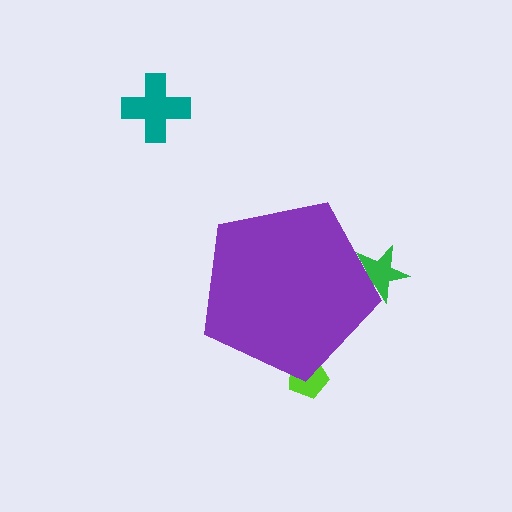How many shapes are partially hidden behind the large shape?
2 shapes are partially hidden.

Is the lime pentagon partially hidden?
Yes, the lime pentagon is partially hidden behind the purple pentagon.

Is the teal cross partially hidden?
No, the teal cross is fully visible.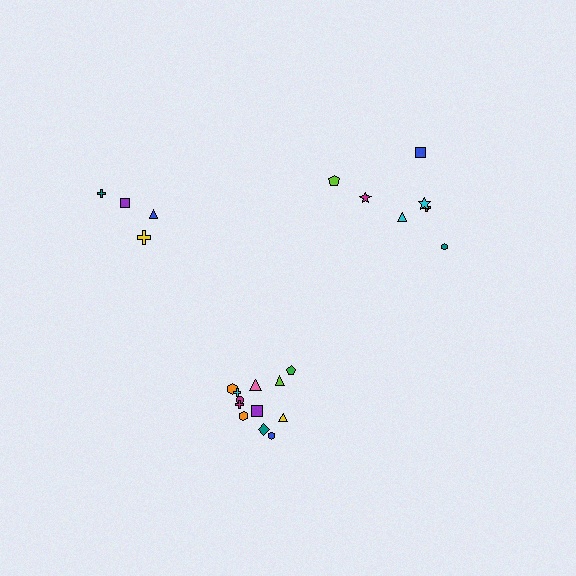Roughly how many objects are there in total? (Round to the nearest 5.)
Roughly 25 objects in total.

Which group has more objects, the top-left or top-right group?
The top-right group.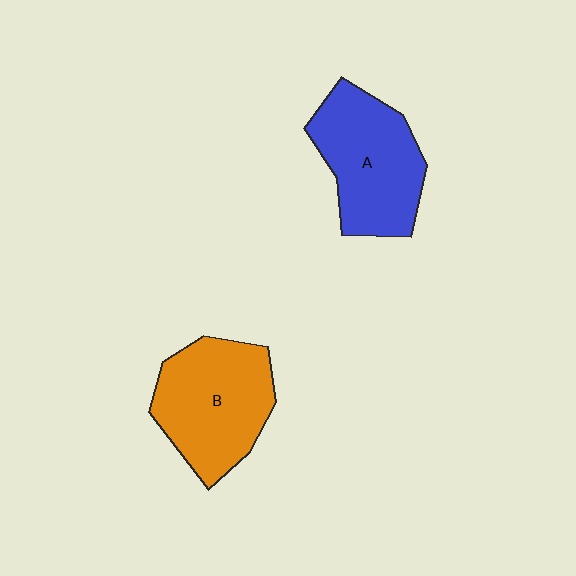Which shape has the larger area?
Shape B (orange).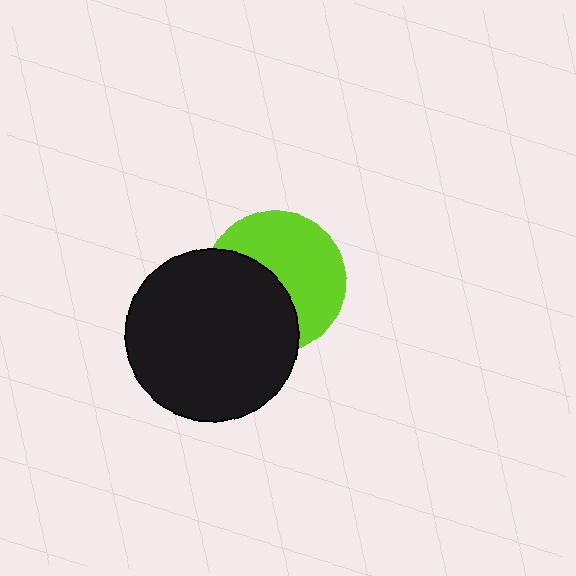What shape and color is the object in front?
The object in front is a black circle.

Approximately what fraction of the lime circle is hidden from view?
Roughly 45% of the lime circle is hidden behind the black circle.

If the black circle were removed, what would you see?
You would see the complete lime circle.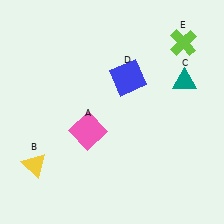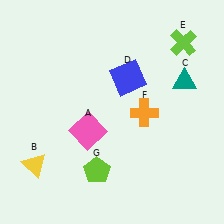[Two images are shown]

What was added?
An orange cross (F), a lime pentagon (G) were added in Image 2.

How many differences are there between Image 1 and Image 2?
There are 2 differences between the two images.